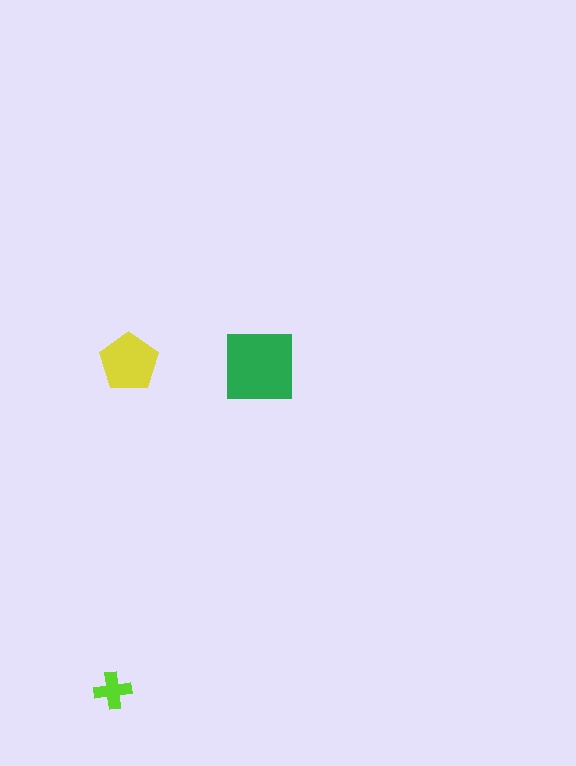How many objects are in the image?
There are 3 objects in the image.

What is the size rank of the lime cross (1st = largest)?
3rd.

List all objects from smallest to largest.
The lime cross, the yellow pentagon, the green square.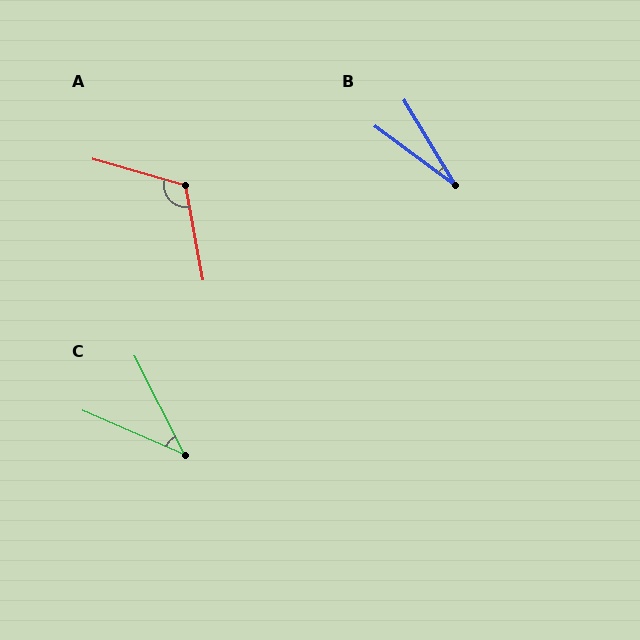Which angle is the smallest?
B, at approximately 22 degrees.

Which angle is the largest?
A, at approximately 117 degrees.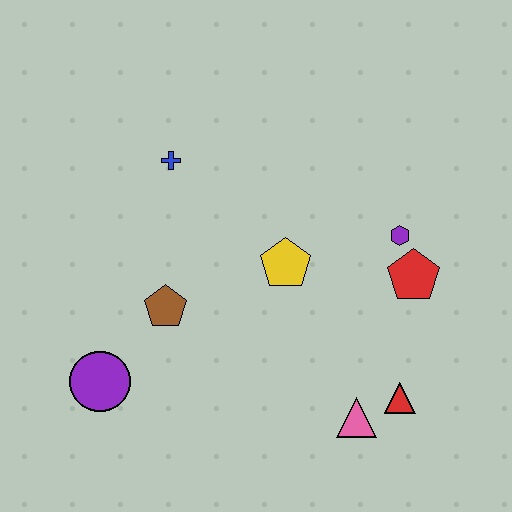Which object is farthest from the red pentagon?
The purple circle is farthest from the red pentagon.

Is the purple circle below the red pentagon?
Yes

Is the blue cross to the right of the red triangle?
No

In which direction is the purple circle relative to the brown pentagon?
The purple circle is below the brown pentagon.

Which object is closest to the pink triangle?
The red triangle is closest to the pink triangle.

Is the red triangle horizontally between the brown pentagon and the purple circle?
No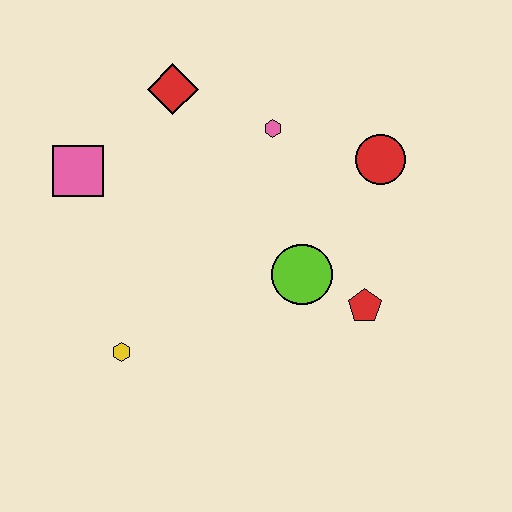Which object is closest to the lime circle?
The red pentagon is closest to the lime circle.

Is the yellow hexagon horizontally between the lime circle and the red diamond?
No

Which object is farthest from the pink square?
The red pentagon is farthest from the pink square.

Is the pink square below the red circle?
Yes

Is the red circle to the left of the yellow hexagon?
No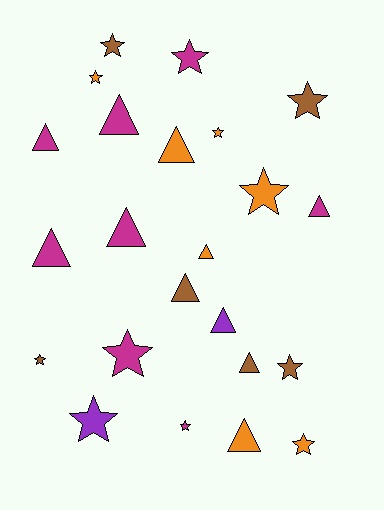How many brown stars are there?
There are 4 brown stars.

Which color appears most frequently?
Magenta, with 8 objects.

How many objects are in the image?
There are 23 objects.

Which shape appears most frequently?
Star, with 12 objects.